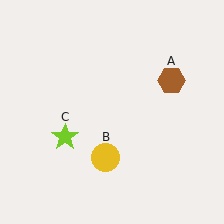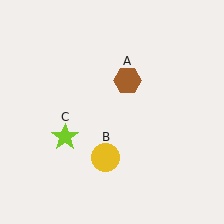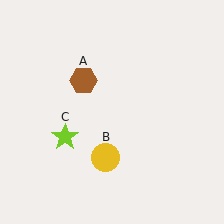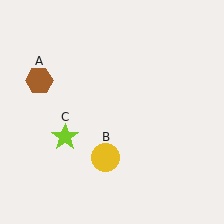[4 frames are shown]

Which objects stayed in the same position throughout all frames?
Yellow circle (object B) and lime star (object C) remained stationary.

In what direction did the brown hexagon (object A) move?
The brown hexagon (object A) moved left.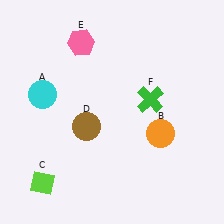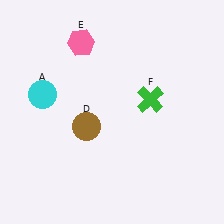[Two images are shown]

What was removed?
The orange circle (B), the lime diamond (C) were removed in Image 2.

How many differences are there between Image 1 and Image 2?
There are 2 differences between the two images.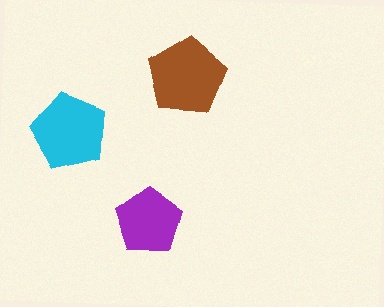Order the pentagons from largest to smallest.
the brown one, the cyan one, the purple one.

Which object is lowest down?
The purple pentagon is bottommost.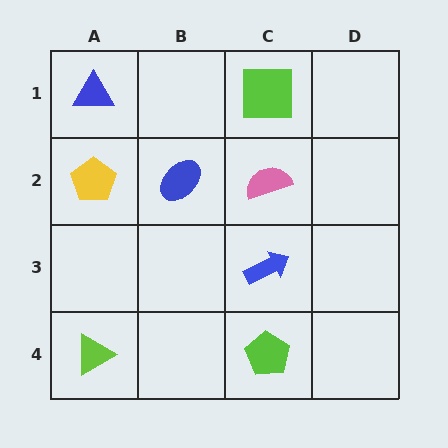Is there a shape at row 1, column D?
No, that cell is empty.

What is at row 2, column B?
A blue ellipse.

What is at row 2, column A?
A yellow pentagon.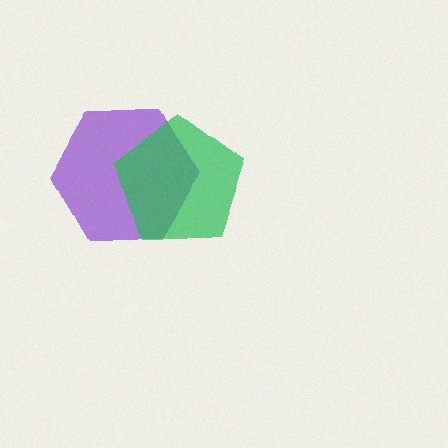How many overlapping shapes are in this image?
There are 2 overlapping shapes in the image.